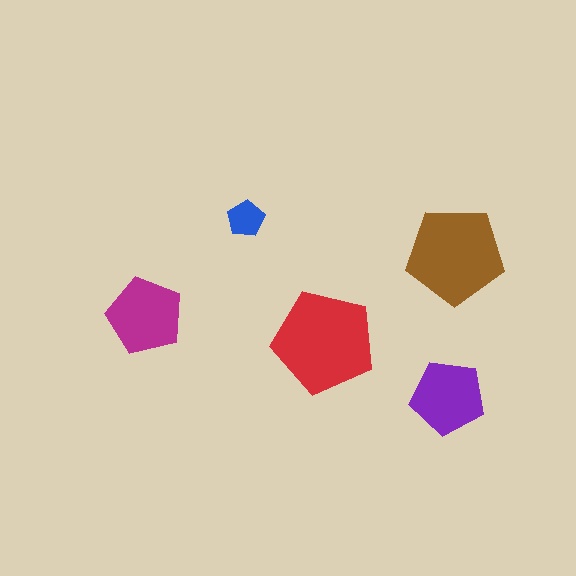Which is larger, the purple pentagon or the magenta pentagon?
The magenta one.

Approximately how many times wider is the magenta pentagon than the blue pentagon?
About 2 times wider.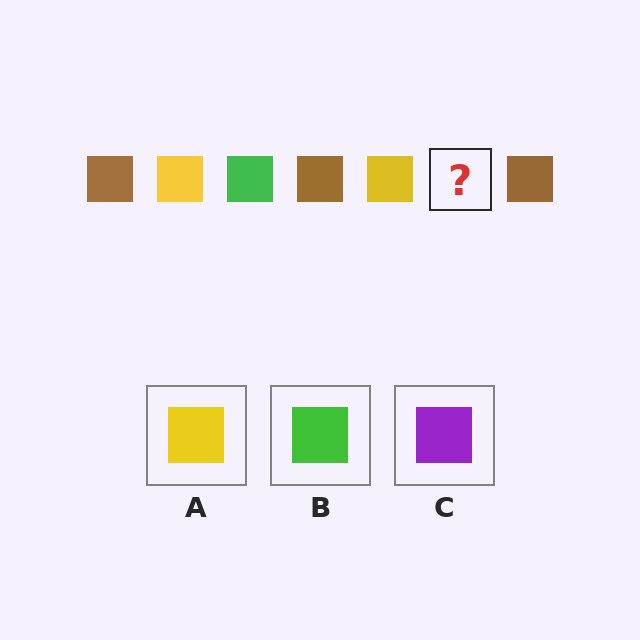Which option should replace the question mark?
Option B.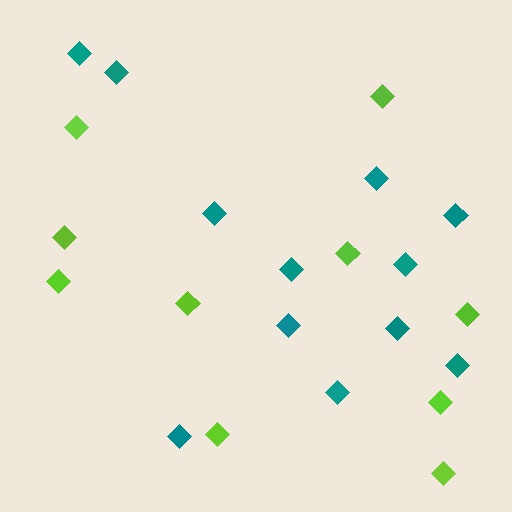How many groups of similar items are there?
There are 2 groups: one group of lime diamonds (10) and one group of teal diamonds (12).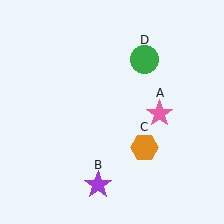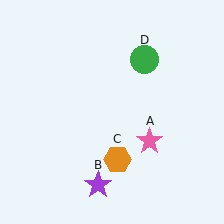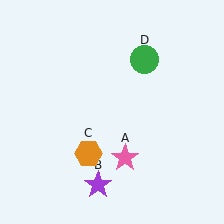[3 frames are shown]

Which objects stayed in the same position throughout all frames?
Purple star (object B) and green circle (object D) remained stationary.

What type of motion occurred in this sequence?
The pink star (object A), orange hexagon (object C) rotated clockwise around the center of the scene.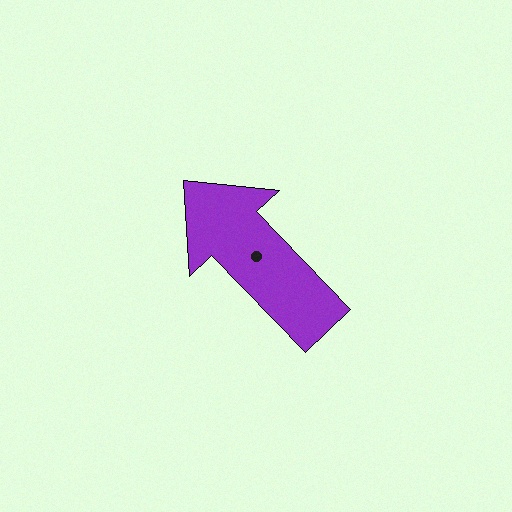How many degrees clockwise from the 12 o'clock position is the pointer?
Approximately 316 degrees.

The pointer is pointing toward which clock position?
Roughly 11 o'clock.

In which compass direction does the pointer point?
Northwest.